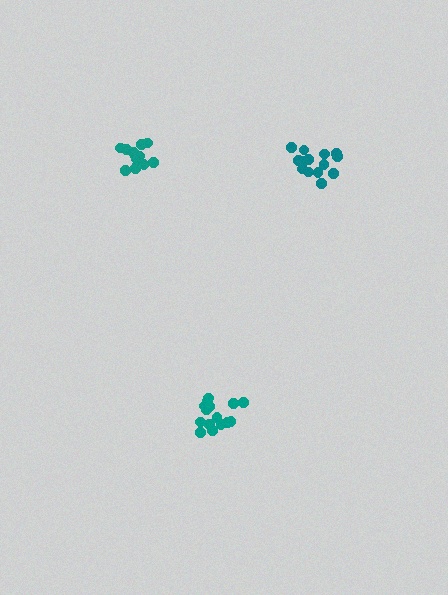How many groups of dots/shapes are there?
There are 3 groups.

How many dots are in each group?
Group 1: 15 dots, Group 2: 14 dots, Group 3: 15 dots (44 total).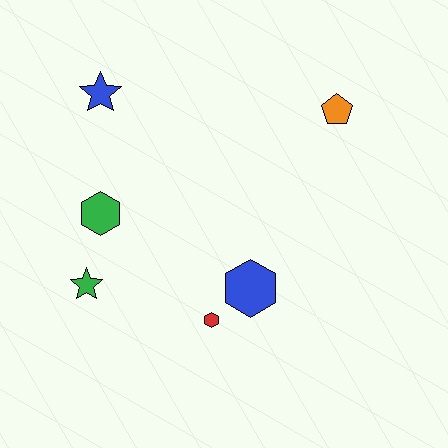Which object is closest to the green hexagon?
The green star is closest to the green hexagon.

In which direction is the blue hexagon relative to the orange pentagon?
The blue hexagon is below the orange pentagon.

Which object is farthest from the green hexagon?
The orange pentagon is farthest from the green hexagon.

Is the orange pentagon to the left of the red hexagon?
No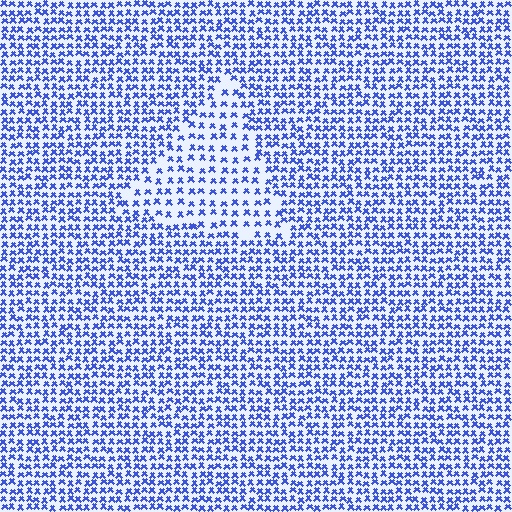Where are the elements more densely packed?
The elements are more densely packed outside the triangle boundary.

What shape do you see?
I see a triangle.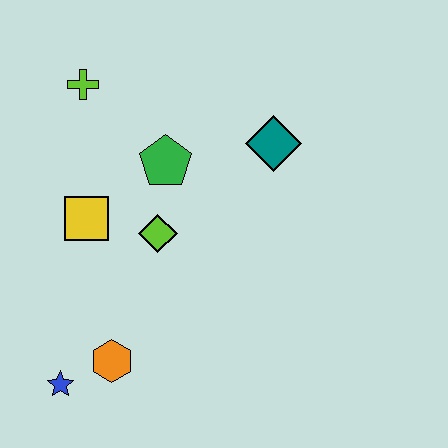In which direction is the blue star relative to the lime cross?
The blue star is below the lime cross.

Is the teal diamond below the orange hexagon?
No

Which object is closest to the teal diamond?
The green pentagon is closest to the teal diamond.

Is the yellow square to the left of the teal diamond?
Yes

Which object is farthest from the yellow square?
The teal diamond is farthest from the yellow square.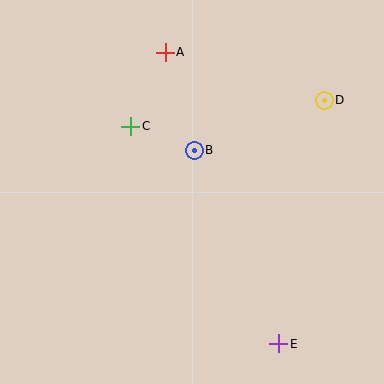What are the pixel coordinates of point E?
Point E is at (279, 344).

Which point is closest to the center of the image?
Point B at (194, 150) is closest to the center.